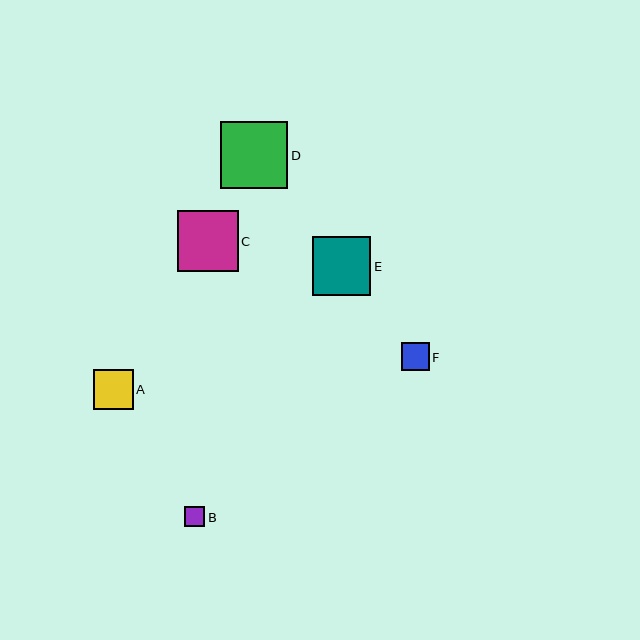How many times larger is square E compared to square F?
Square E is approximately 2.1 times the size of square F.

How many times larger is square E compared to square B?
Square E is approximately 2.9 times the size of square B.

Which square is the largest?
Square D is the largest with a size of approximately 67 pixels.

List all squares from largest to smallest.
From largest to smallest: D, C, E, A, F, B.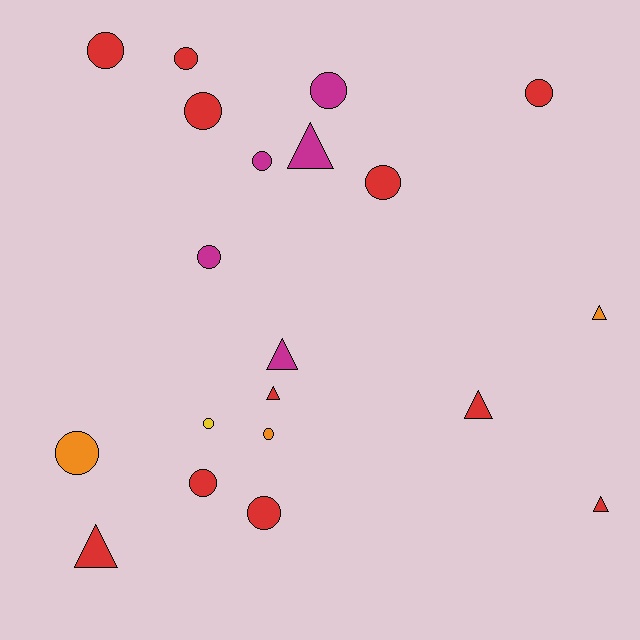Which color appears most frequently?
Red, with 11 objects.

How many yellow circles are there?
There is 1 yellow circle.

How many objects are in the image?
There are 20 objects.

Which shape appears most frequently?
Circle, with 13 objects.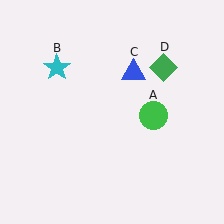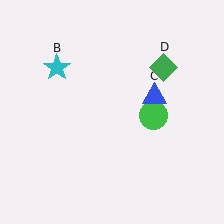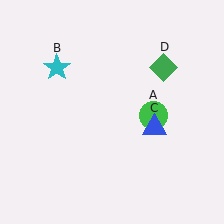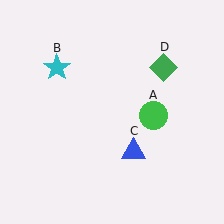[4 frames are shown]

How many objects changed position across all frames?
1 object changed position: blue triangle (object C).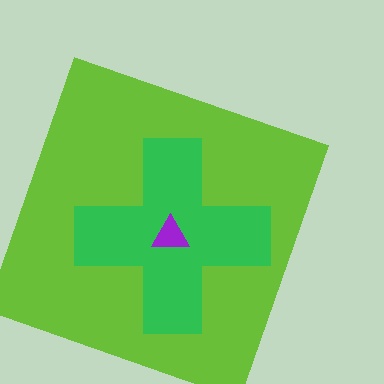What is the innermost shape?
The purple triangle.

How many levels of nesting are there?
3.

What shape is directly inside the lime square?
The green cross.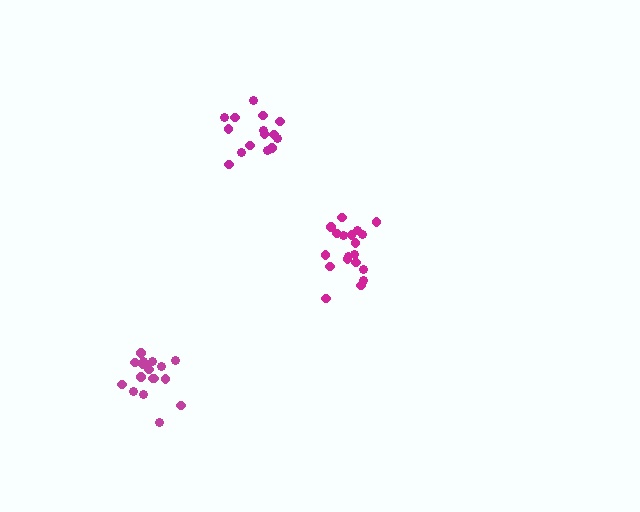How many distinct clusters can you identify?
There are 3 distinct clusters.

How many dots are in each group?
Group 1: 18 dots, Group 2: 19 dots, Group 3: 15 dots (52 total).